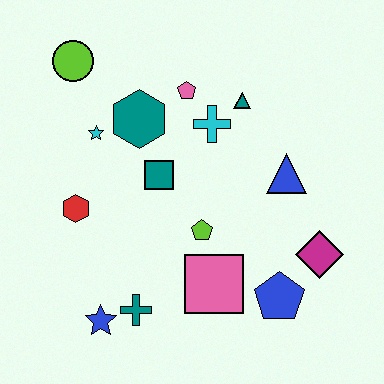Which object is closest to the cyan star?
The teal hexagon is closest to the cyan star.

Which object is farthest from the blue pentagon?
The lime circle is farthest from the blue pentagon.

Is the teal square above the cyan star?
No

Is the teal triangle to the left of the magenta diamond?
Yes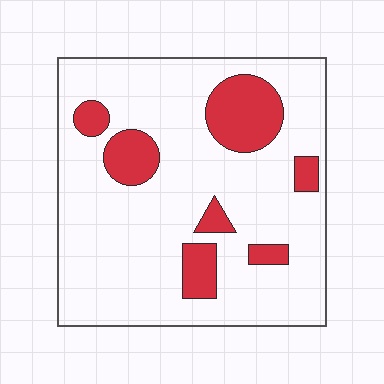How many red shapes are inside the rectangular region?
7.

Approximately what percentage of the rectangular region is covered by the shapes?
Approximately 20%.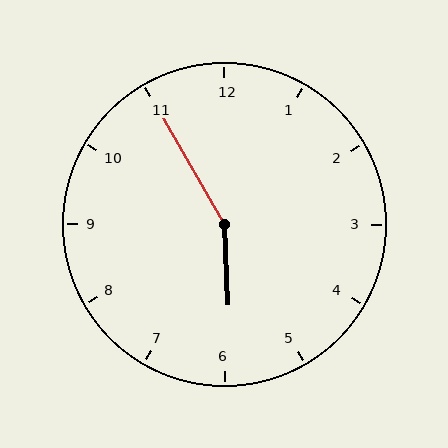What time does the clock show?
5:55.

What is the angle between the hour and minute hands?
Approximately 152 degrees.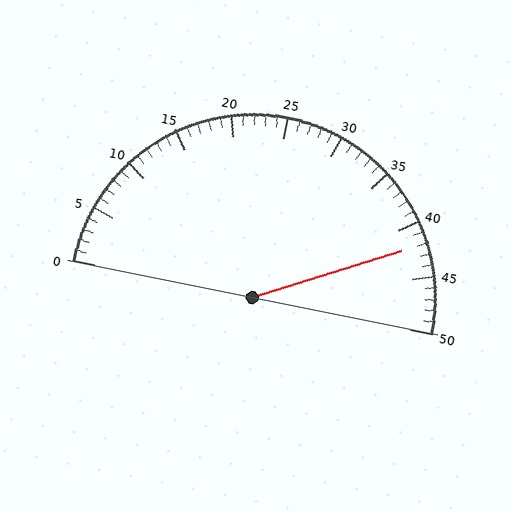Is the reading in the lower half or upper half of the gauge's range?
The reading is in the upper half of the range (0 to 50).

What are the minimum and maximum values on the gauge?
The gauge ranges from 0 to 50.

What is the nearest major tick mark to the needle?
The nearest major tick mark is 40.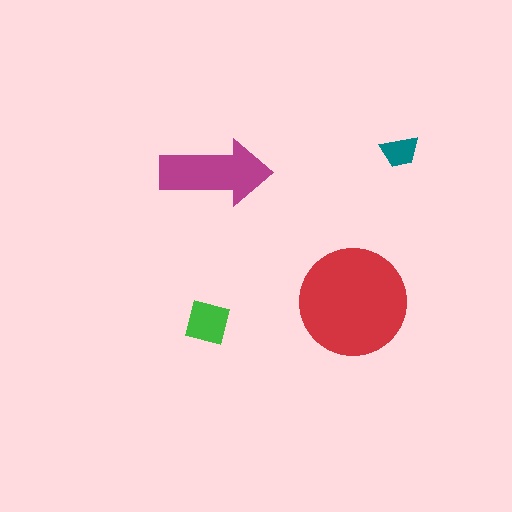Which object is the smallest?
The teal trapezoid.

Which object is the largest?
The red circle.